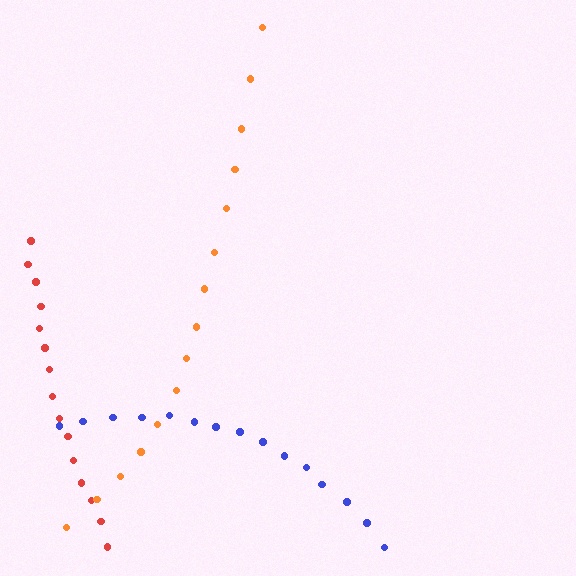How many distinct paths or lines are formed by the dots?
There are 3 distinct paths.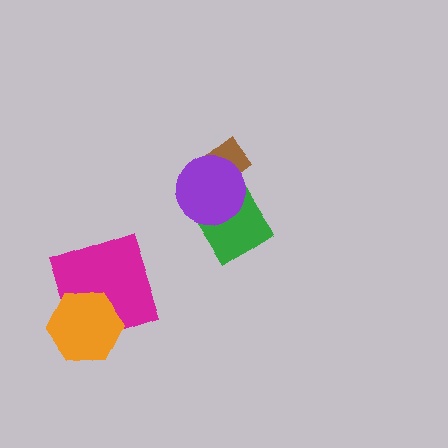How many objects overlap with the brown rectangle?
2 objects overlap with the brown rectangle.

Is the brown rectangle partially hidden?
Yes, it is partially covered by another shape.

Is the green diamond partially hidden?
Yes, it is partially covered by another shape.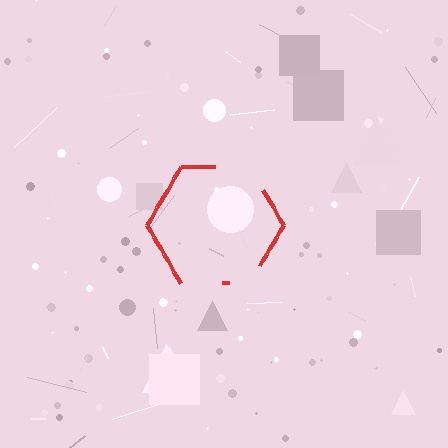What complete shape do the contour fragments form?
The contour fragments form a hexagon.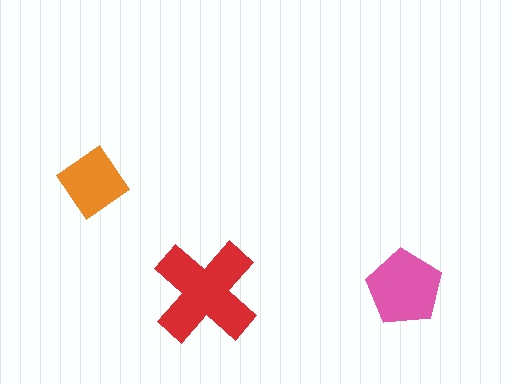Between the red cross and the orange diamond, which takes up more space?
The red cross.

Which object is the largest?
The red cross.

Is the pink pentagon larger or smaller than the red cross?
Smaller.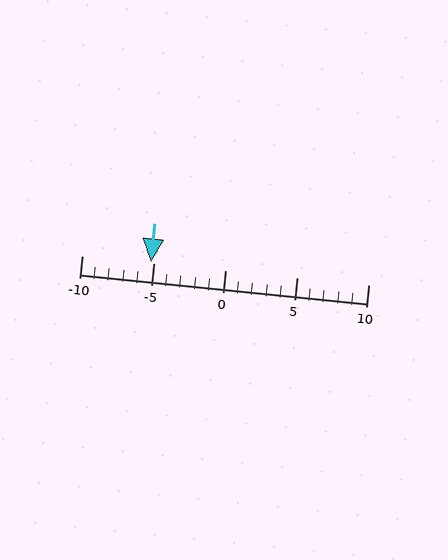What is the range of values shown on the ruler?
The ruler shows values from -10 to 10.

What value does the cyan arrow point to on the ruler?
The cyan arrow points to approximately -5.